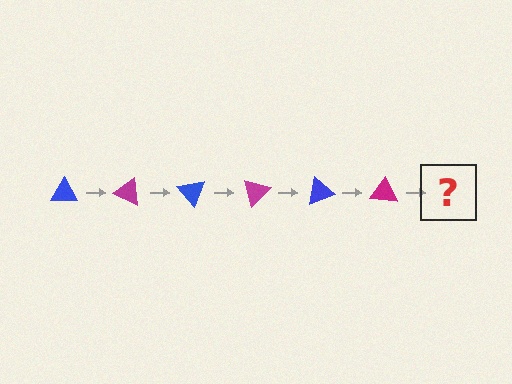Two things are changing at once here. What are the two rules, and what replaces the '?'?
The two rules are that it rotates 25 degrees each step and the color cycles through blue and magenta. The '?' should be a blue triangle, rotated 150 degrees from the start.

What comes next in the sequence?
The next element should be a blue triangle, rotated 150 degrees from the start.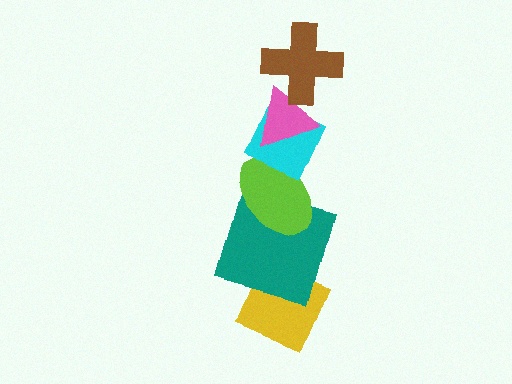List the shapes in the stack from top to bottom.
From top to bottom: the brown cross, the pink triangle, the cyan diamond, the lime ellipse, the teal square, the yellow diamond.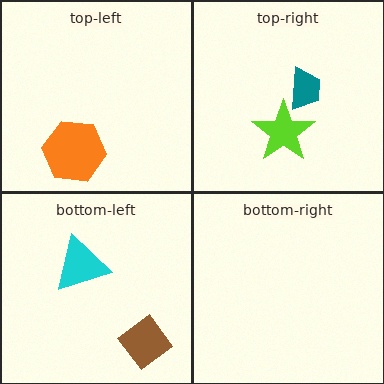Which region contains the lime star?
The top-right region.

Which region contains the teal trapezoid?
The top-right region.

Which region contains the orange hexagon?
The top-left region.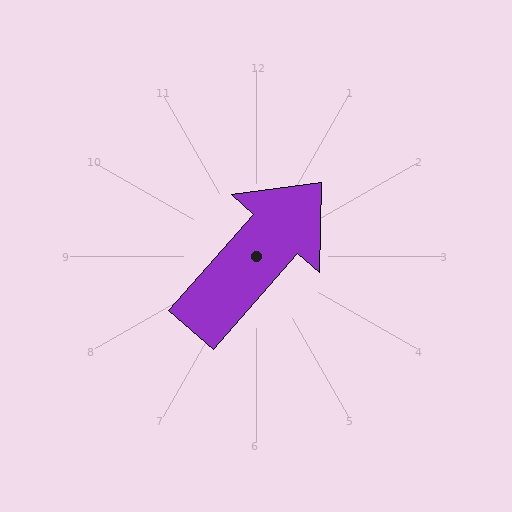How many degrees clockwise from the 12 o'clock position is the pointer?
Approximately 41 degrees.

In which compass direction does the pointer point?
Northeast.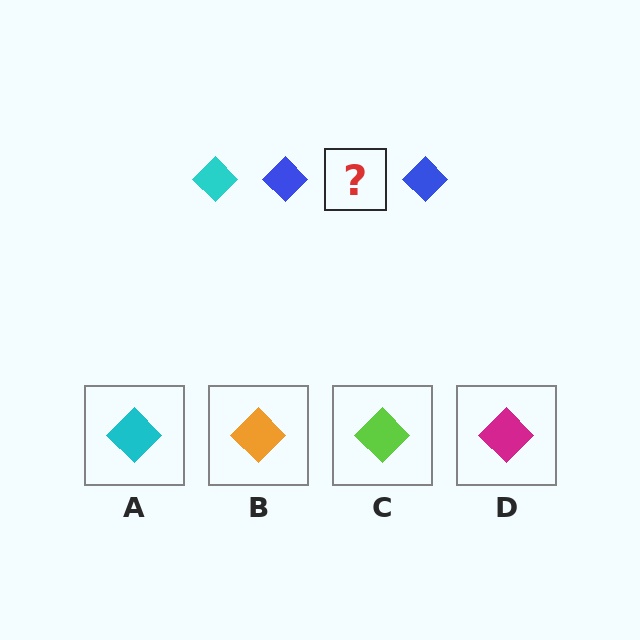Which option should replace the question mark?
Option A.